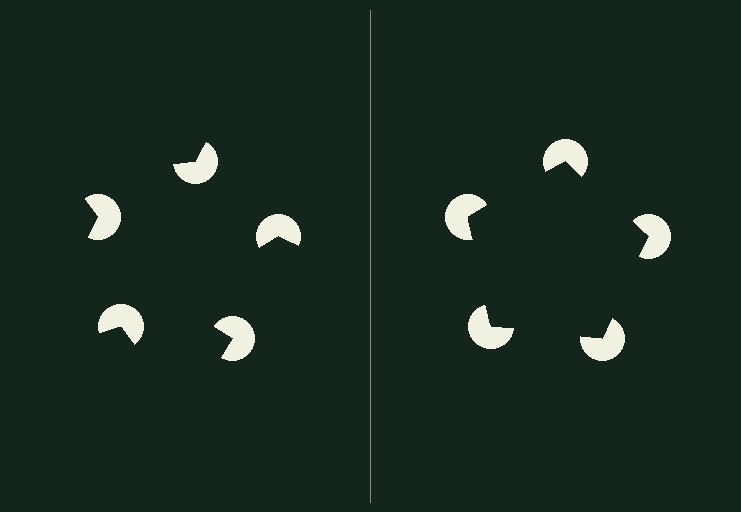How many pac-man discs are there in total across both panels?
10 — 5 on each side.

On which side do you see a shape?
An illusory pentagon appears on the right side. On the left side the wedge cuts are rotated, so no coherent shape forms.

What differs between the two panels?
The pac-man discs are positioned identically on both sides; only the wedge orientations differ. On the right they align to a pentagon; on the left they are misaligned.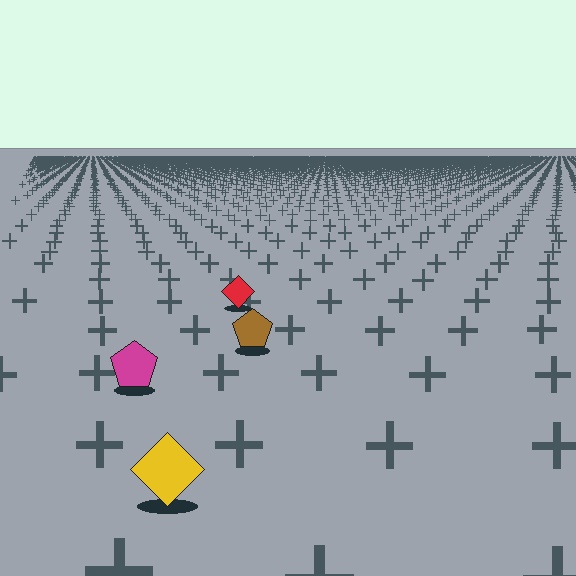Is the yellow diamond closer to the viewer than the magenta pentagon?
Yes. The yellow diamond is closer — you can tell from the texture gradient: the ground texture is coarser near it.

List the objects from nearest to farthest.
From nearest to farthest: the yellow diamond, the magenta pentagon, the brown pentagon, the red diamond.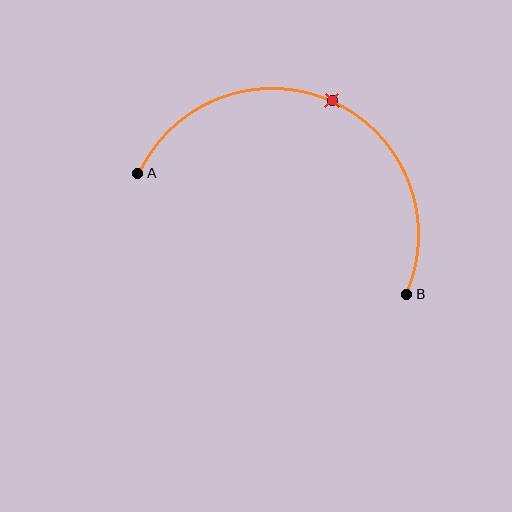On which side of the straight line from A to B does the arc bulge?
The arc bulges above the straight line connecting A and B.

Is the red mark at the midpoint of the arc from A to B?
Yes. The red mark lies on the arc at equal arc-length from both A and B — it is the arc midpoint.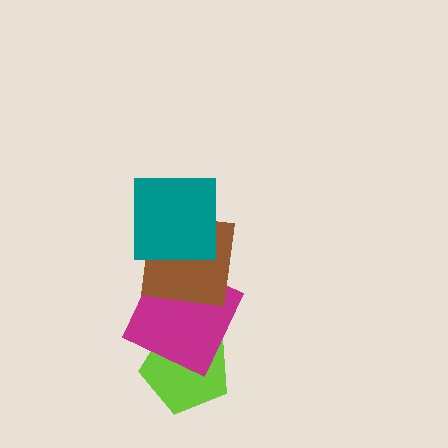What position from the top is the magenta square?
The magenta square is 3rd from the top.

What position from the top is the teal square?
The teal square is 1st from the top.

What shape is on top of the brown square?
The teal square is on top of the brown square.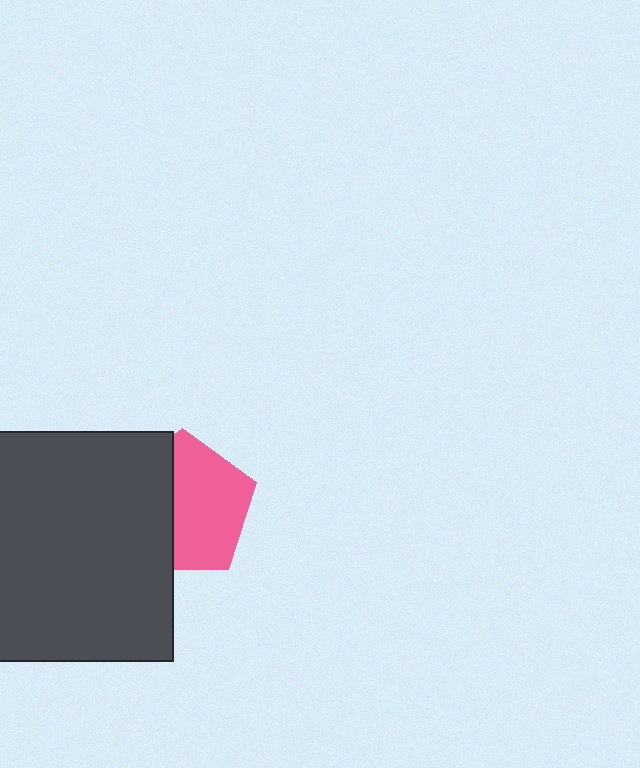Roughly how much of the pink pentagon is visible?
About half of it is visible (roughly 59%).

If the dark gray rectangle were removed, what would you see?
You would see the complete pink pentagon.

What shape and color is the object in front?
The object in front is a dark gray rectangle.